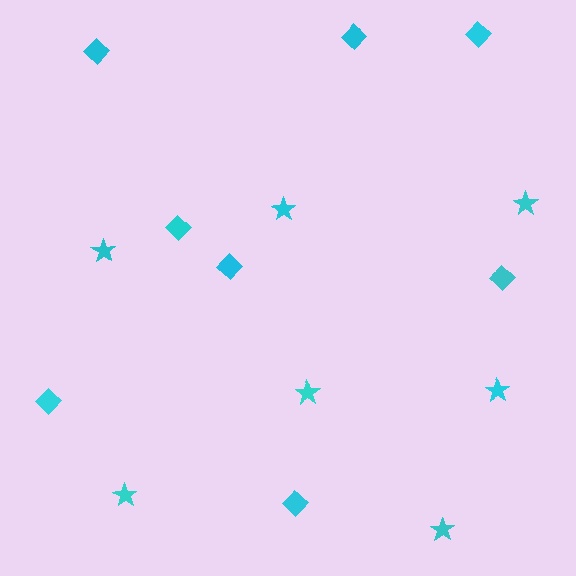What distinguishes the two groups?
There are 2 groups: one group of diamonds (8) and one group of stars (7).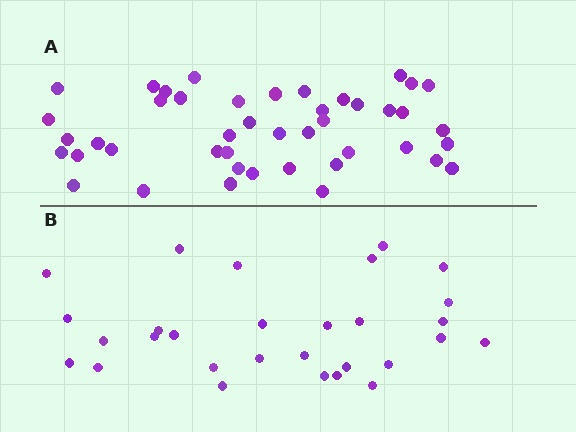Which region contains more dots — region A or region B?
Region A (the top region) has more dots.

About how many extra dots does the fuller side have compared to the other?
Region A has approximately 15 more dots than region B.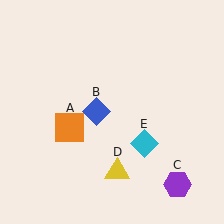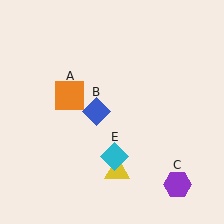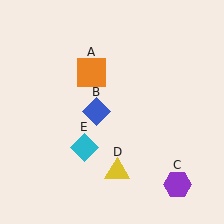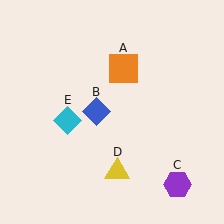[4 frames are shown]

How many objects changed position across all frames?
2 objects changed position: orange square (object A), cyan diamond (object E).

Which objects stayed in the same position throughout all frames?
Blue diamond (object B) and purple hexagon (object C) and yellow triangle (object D) remained stationary.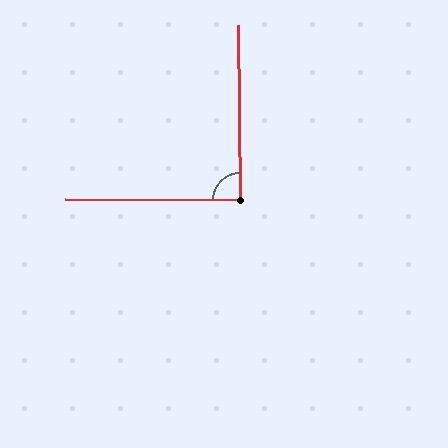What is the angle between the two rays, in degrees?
Approximately 89 degrees.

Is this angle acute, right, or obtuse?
It is approximately a right angle.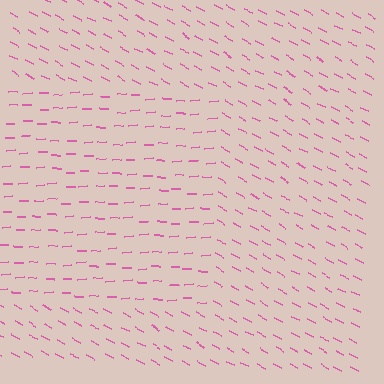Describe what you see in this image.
The image is filled with small pink line segments. A rectangle region in the image has lines oriented differently from the surrounding lines, creating a visible texture boundary.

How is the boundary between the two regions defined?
The boundary is defined purely by a change in line orientation (approximately 31 degrees difference). All lines are the same color and thickness.